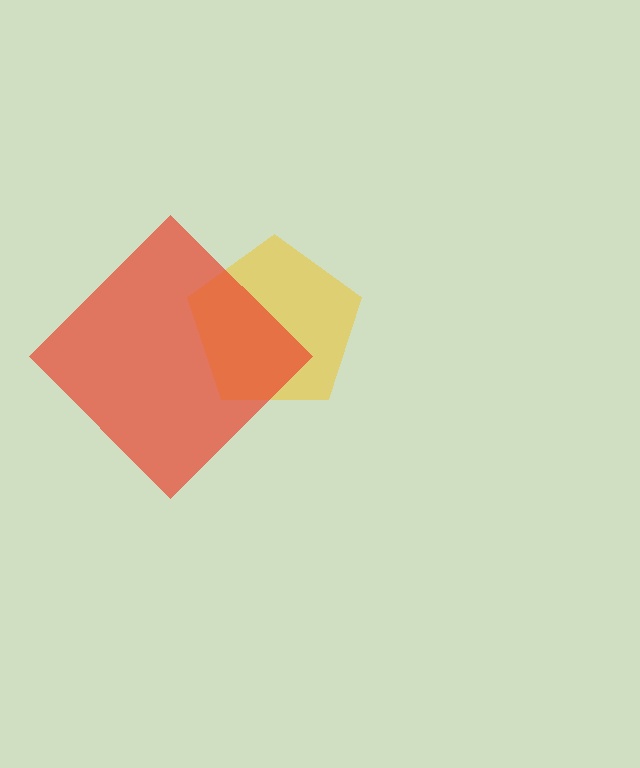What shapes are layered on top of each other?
The layered shapes are: a yellow pentagon, a red diamond.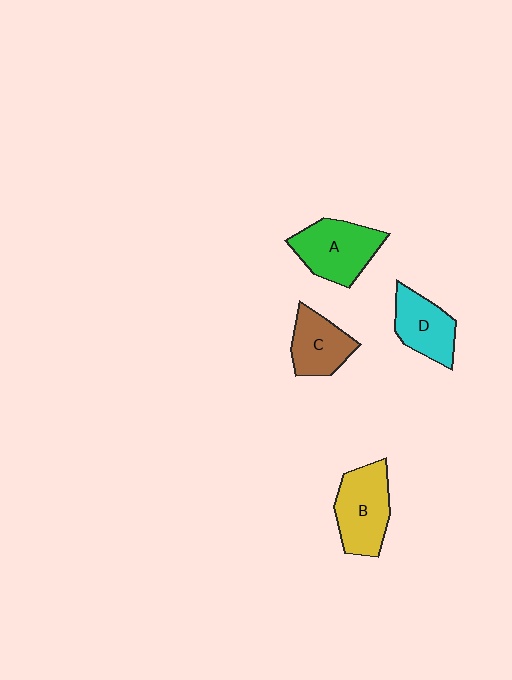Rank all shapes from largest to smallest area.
From largest to smallest: A (green), B (yellow), D (cyan), C (brown).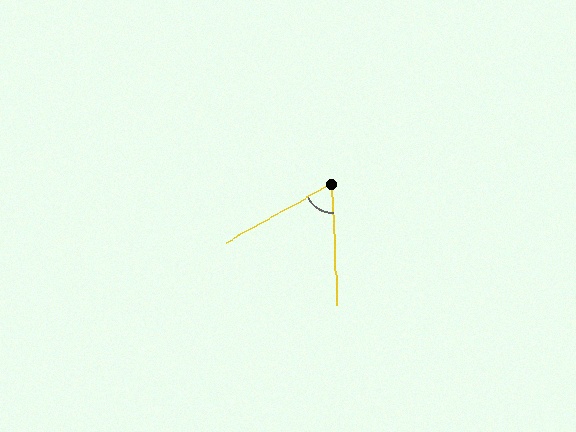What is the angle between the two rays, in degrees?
Approximately 63 degrees.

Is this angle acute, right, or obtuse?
It is acute.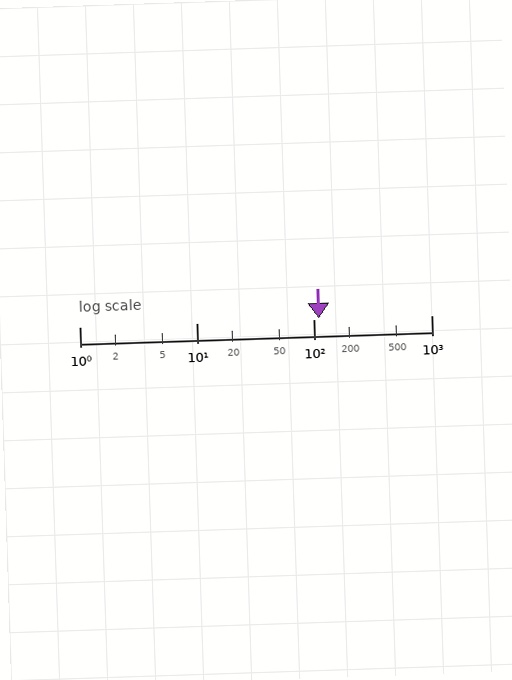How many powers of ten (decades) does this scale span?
The scale spans 3 decades, from 1 to 1000.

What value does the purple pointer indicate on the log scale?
The pointer indicates approximately 110.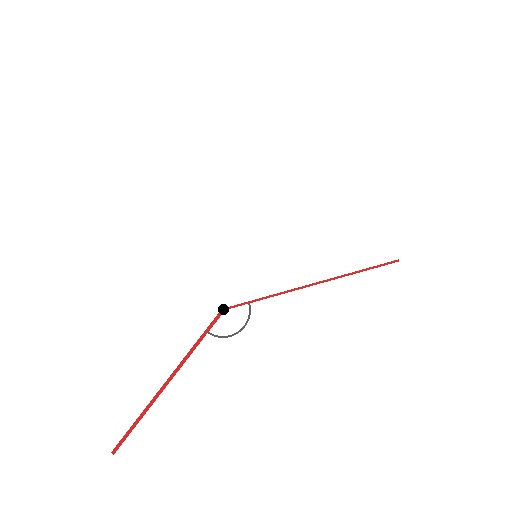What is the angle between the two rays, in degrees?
Approximately 143 degrees.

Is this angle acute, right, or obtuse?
It is obtuse.